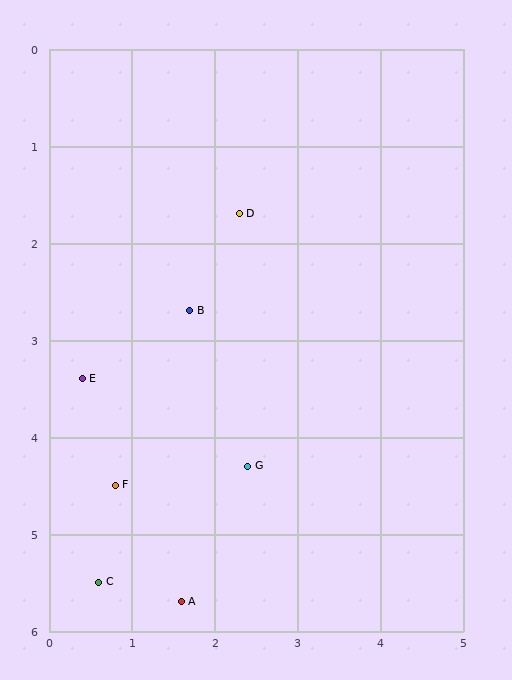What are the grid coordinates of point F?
Point F is at approximately (0.8, 4.5).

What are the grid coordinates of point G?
Point G is at approximately (2.4, 4.3).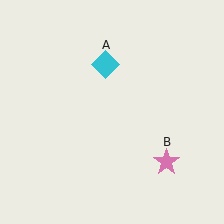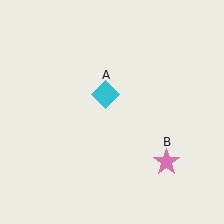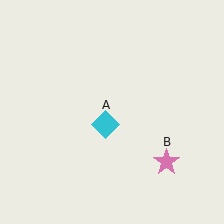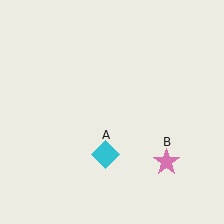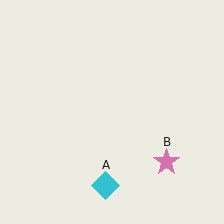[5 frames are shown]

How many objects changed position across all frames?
1 object changed position: cyan diamond (object A).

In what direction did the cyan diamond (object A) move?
The cyan diamond (object A) moved down.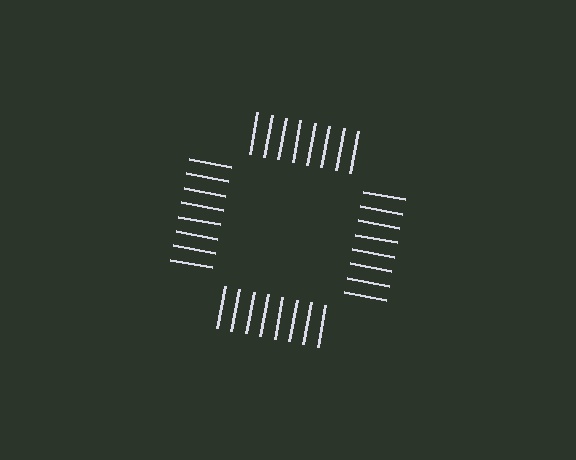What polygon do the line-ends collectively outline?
An illusory square — the line segments terminate on its edges but no continuous stroke is drawn.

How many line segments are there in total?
32 — 8 along each of the 4 edges.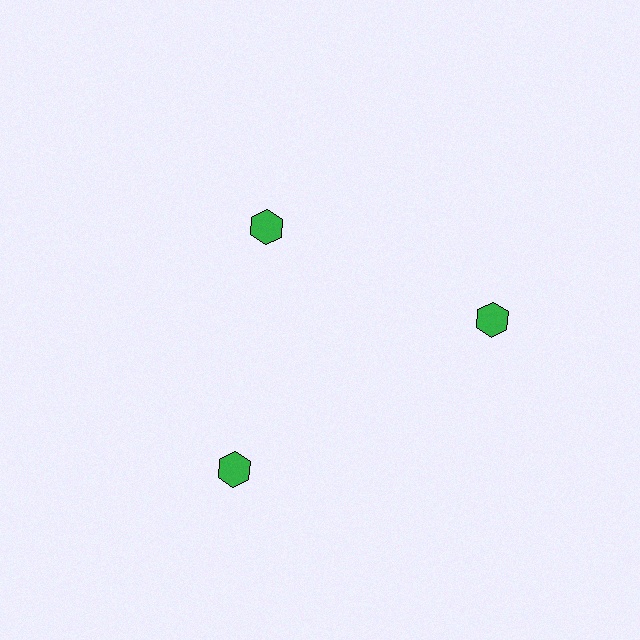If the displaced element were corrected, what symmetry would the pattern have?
It would have 3-fold rotational symmetry — the pattern would map onto itself every 120 degrees.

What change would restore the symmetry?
The symmetry would be restored by moving it outward, back onto the ring so that all 3 hexagons sit at equal angles and equal distance from the center.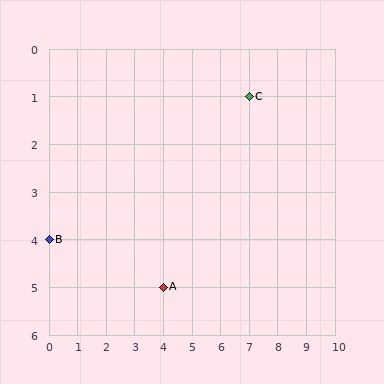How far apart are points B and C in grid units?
Points B and C are 7 columns and 3 rows apart (about 7.6 grid units diagonally).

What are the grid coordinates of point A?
Point A is at grid coordinates (4, 5).